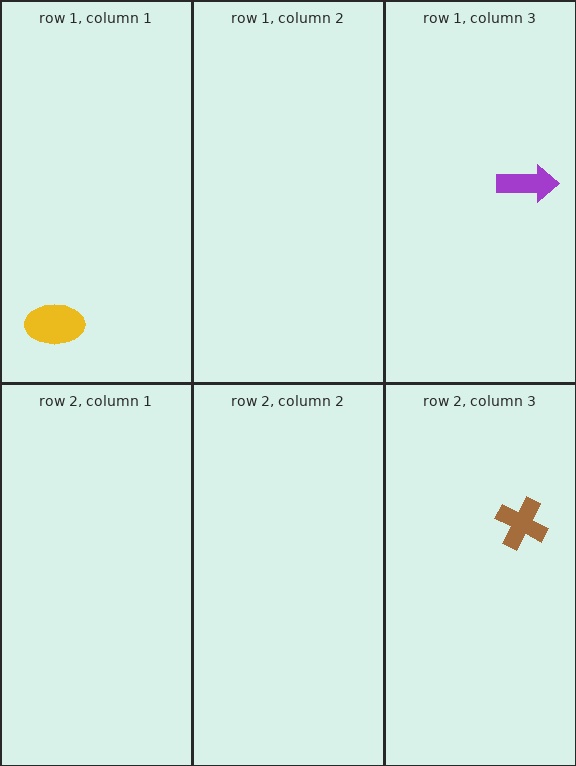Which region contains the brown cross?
The row 2, column 3 region.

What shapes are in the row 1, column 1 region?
The yellow ellipse.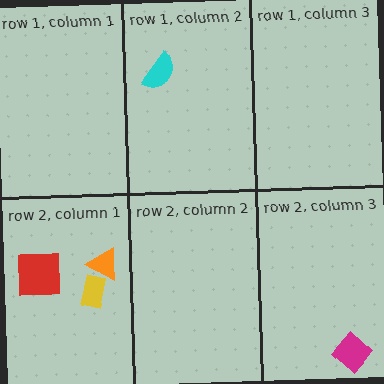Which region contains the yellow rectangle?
The row 2, column 1 region.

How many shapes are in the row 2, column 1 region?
3.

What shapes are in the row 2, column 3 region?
The magenta diamond.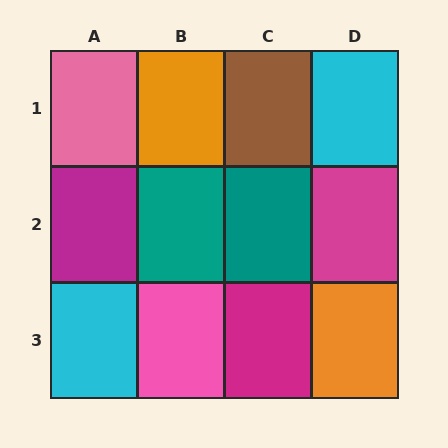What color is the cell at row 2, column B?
Teal.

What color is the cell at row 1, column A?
Pink.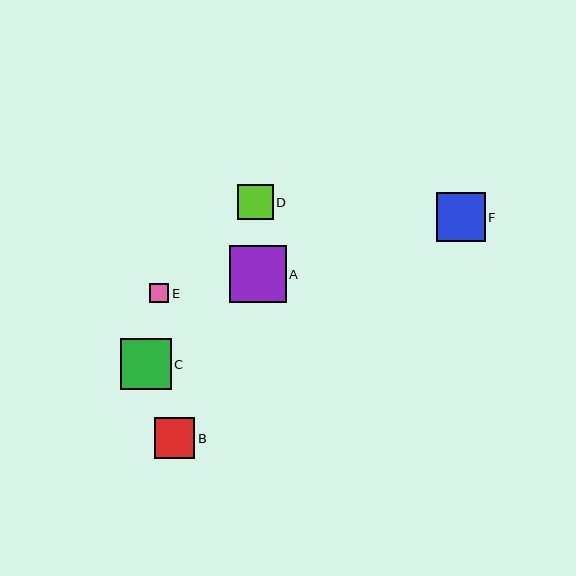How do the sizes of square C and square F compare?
Square C and square F are approximately the same size.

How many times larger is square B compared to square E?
Square B is approximately 2.1 times the size of square E.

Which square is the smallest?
Square E is the smallest with a size of approximately 19 pixels.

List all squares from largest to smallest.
From largest to smallest: A, C, F, B, D, E.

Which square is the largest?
Square A is the largest with a size of approximately 57 pixels.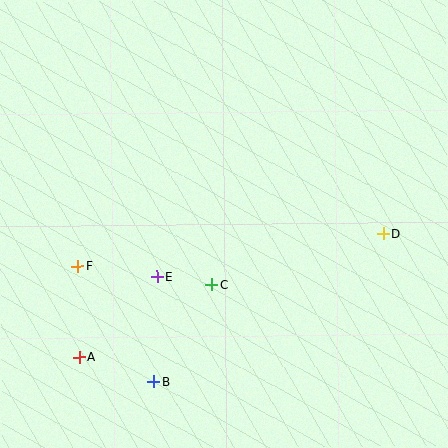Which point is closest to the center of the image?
Point C at (212, 285) is closest to the center.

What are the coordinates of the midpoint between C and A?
The midpoint between C and A is at (146, 321).